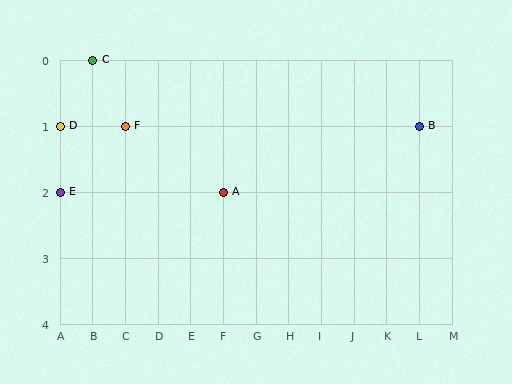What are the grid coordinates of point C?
Point C is at grid coordinates (B, 0).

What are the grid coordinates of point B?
Point B is at grid coordinates (L, 1).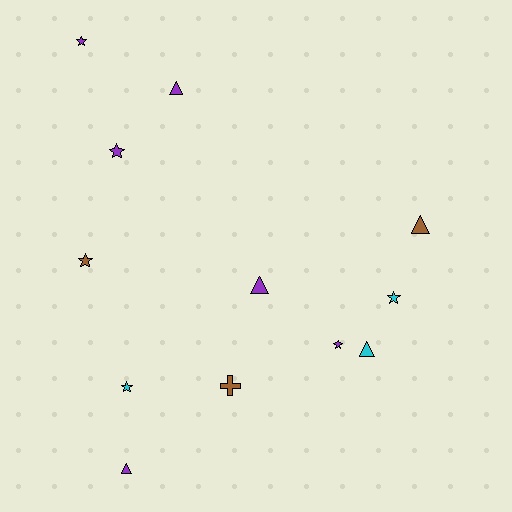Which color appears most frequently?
Purple, with 6 objects.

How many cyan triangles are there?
There is 1 cyan triangle.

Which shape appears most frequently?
Star, with 6 objects.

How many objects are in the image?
There are 12 objects.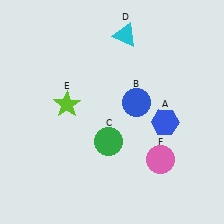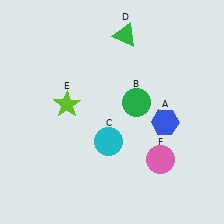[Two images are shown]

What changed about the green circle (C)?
In Image 1, C is green. In Image 2, it changed to cyan.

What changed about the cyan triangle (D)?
In Image 1, D is cyan. In Image 2, it changed to green.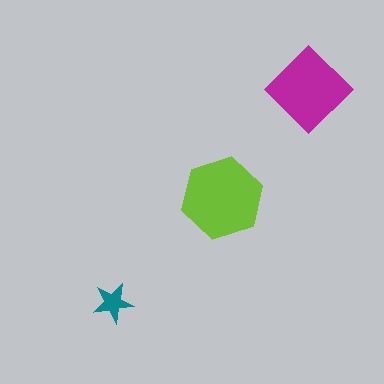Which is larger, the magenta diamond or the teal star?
The magenta diamond.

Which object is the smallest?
The teal star.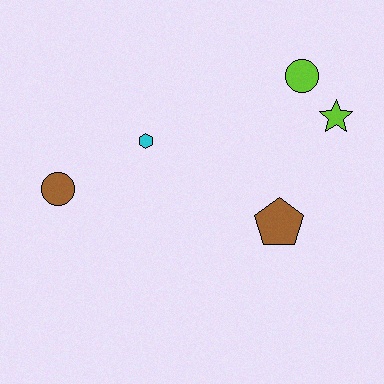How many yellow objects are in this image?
There are no yellow objects.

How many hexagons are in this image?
There is 1 hexagon.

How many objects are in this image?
There are 5 objects.